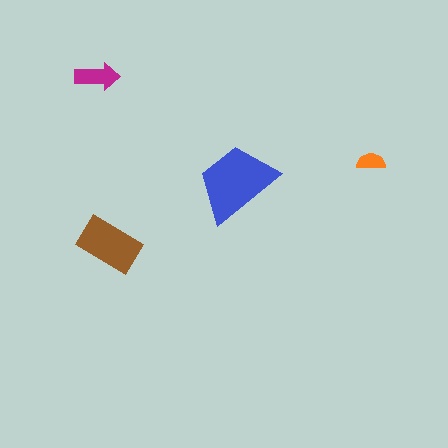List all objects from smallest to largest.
The orange semicircle, the magenta arrow, the brown rectangle, the blue trapezoid.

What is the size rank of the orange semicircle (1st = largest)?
4th.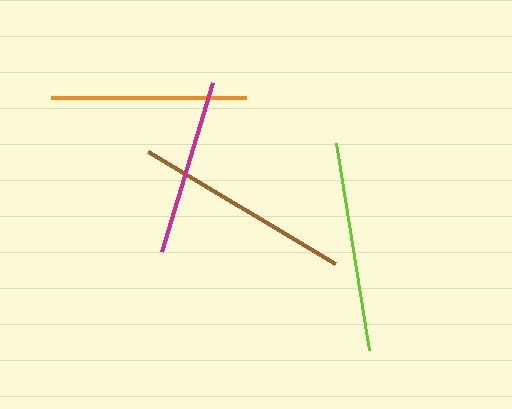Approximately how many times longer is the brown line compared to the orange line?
The brown line is approximately 1.1 times the length of the orange line.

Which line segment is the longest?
The brown line is the longest at approximately 218 pixels.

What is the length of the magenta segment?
The magenta segment is approximately 177 pixels long.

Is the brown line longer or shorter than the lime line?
The brown line is longer than the lime line.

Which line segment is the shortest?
The magenta line is the shortest at approximately 177 pixels.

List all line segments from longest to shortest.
From longest to shortest: brown, lime, orange, magenta.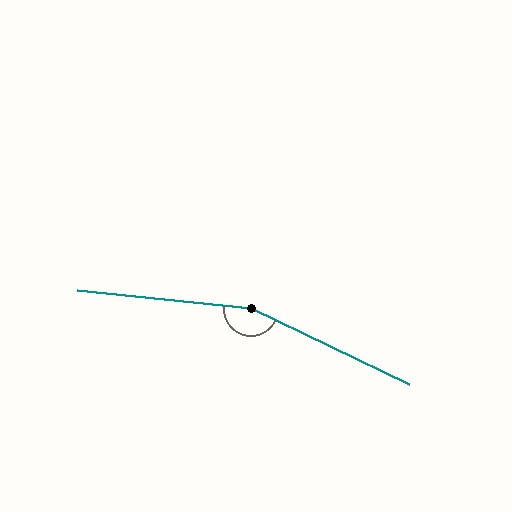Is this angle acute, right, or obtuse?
It is obtuse.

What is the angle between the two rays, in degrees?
Approximately 161 degrees.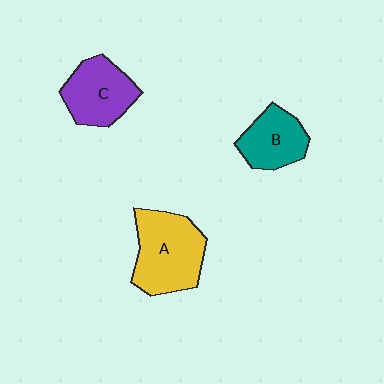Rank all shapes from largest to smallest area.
From largest to smallest: A (yellow), C (purple), B (teal).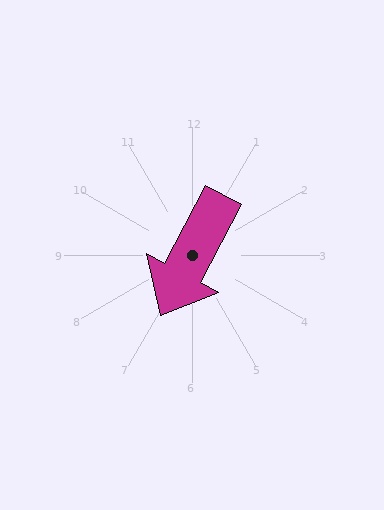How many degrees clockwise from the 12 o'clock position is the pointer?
Approximately 208 degrees.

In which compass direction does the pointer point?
Southwest.